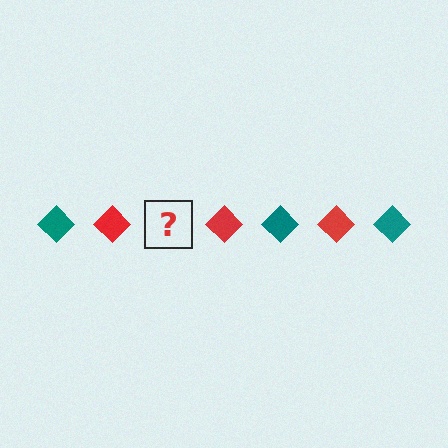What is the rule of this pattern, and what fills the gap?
The rule is that the pattern cycles through teal, red diamonds. The gap should be filled with a teal diamond.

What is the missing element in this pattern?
The missing element is a teal diamond.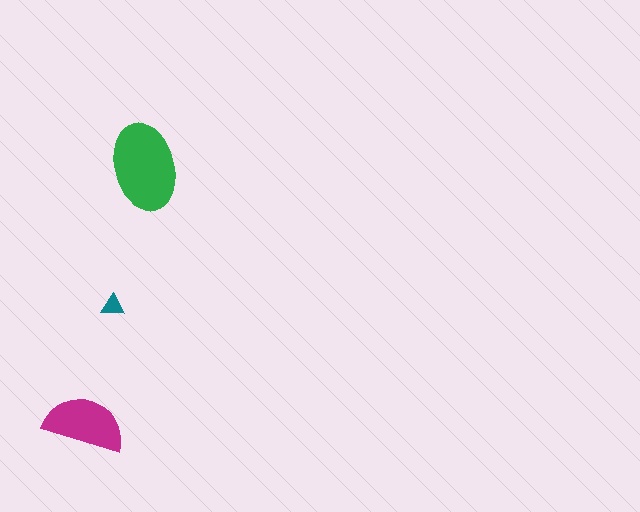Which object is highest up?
The green ellipse is topmost.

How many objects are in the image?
There are 3 objects in the image.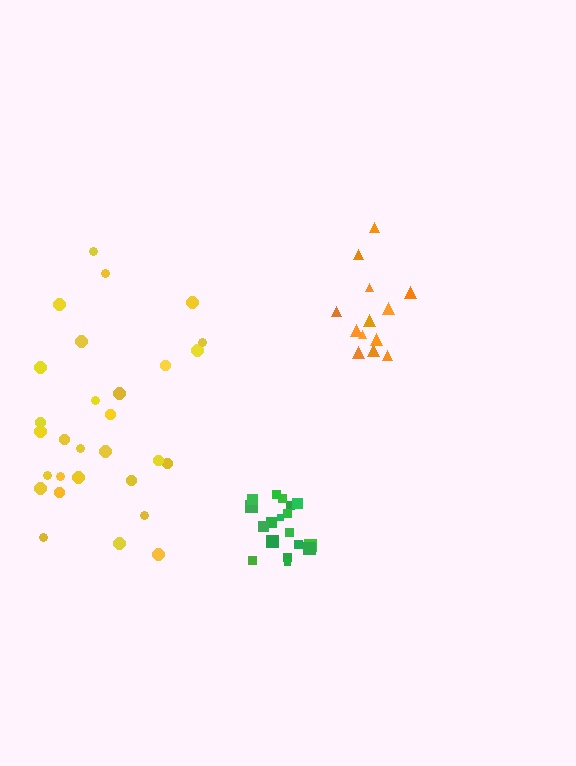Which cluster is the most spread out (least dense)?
Yellow.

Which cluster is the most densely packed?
Green.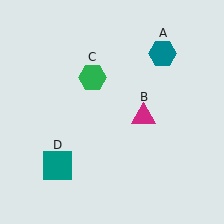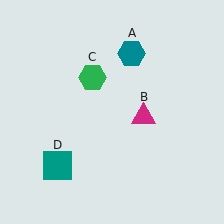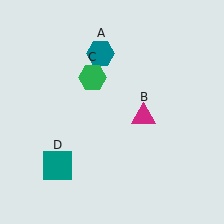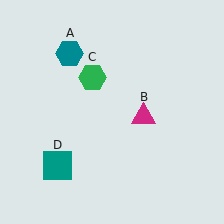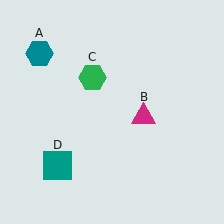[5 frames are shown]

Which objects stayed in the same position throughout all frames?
Magenta triangle (object B) and green hexagon (object C) and teal square (object D) remained stationary.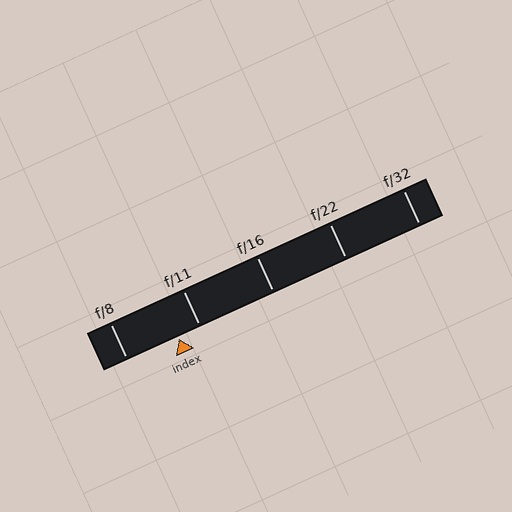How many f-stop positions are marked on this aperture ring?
There are 5 f-stop positions marked.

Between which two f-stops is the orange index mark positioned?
The index mark is between f/8 and f/11.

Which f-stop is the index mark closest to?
The index mark is closest to f/11.